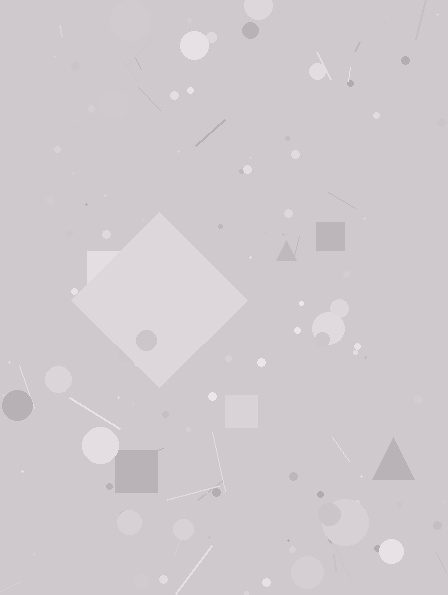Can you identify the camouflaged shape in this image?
The camouflaged shape is a diamond.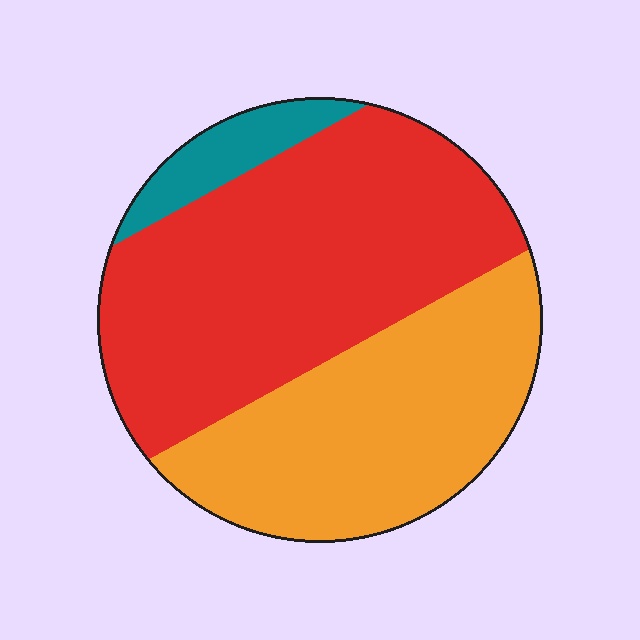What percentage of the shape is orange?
Orange covers about 40% of the shape.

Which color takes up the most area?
Red, at roughly 55%.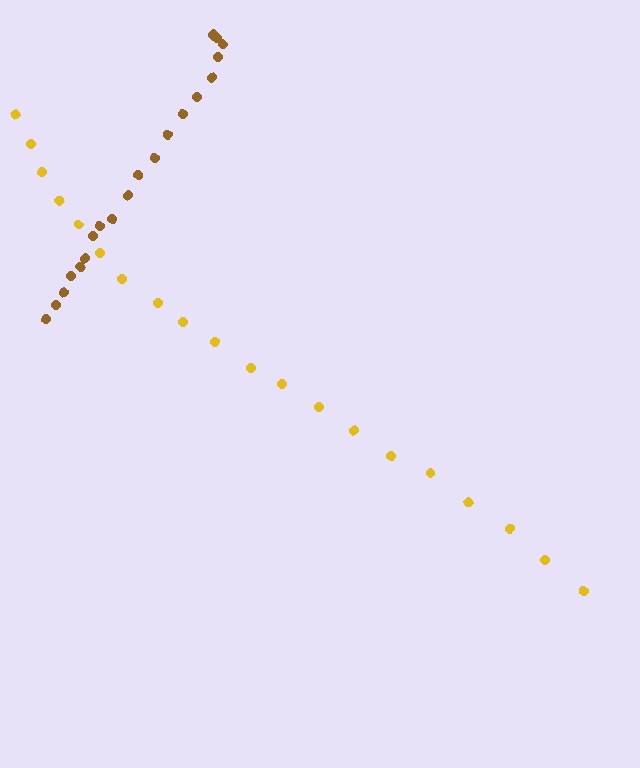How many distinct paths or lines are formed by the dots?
There are 2 distinct paths.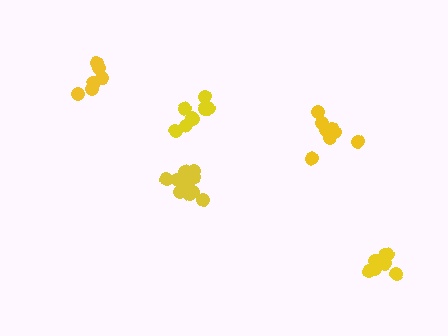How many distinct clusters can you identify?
There are 5 distinct clusters.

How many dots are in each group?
Group 1: 8 dots, Group 2: 12 dots, Group 3: 8 dots, Group 4: 6 dots, Group 5: 8 dots (42 total).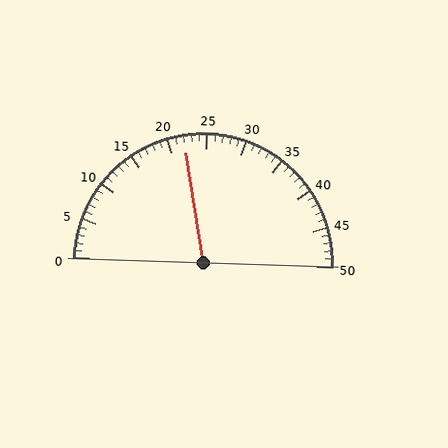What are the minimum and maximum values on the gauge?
The gauge ranges from 0 to 50.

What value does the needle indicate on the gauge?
The needle indicates approximately 22.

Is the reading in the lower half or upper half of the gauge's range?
The reading is in the lower half of the range (0 to 50).